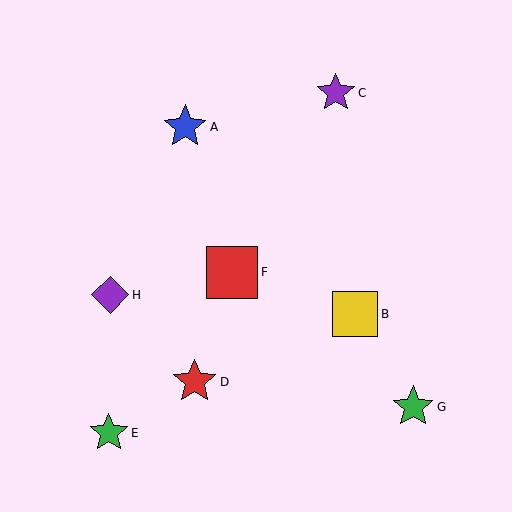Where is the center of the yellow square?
The center of the yellow square is at (355, 314).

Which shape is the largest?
The red square (labeled F) is the largest.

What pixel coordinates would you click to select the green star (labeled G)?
Click at (413, 407) to select the green star G.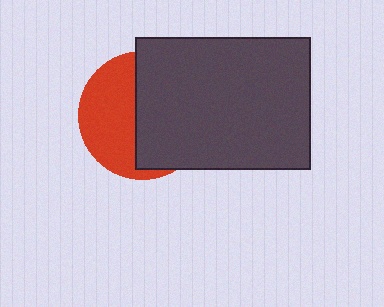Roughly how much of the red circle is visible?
About half of it is visible (roughly 46%).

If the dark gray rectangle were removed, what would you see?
You would see the complete red circle.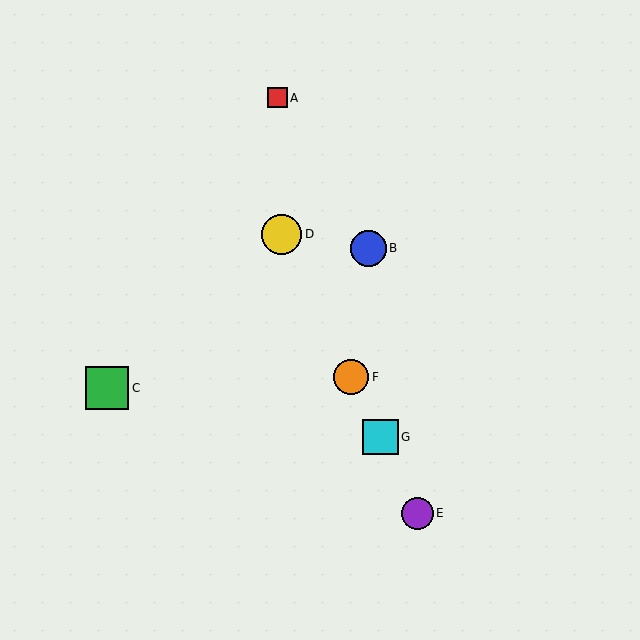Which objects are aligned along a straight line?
Objects D, E, F, G are aligned along a straight line.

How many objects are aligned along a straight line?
4 objects (D, E, F, G) are aligned along a straight line.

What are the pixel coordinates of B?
Object B is at (368, 248).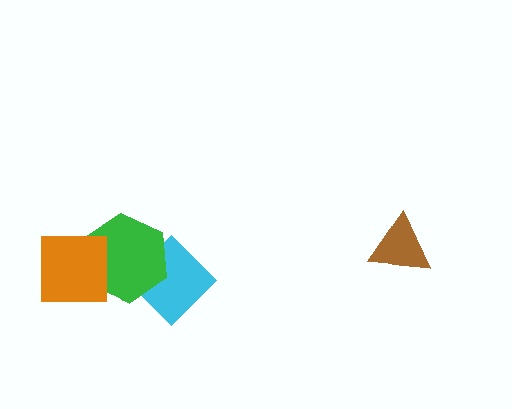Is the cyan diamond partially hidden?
Yes, it is partially covered by another shape.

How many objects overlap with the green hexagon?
2 objects overlap with the green hexagon.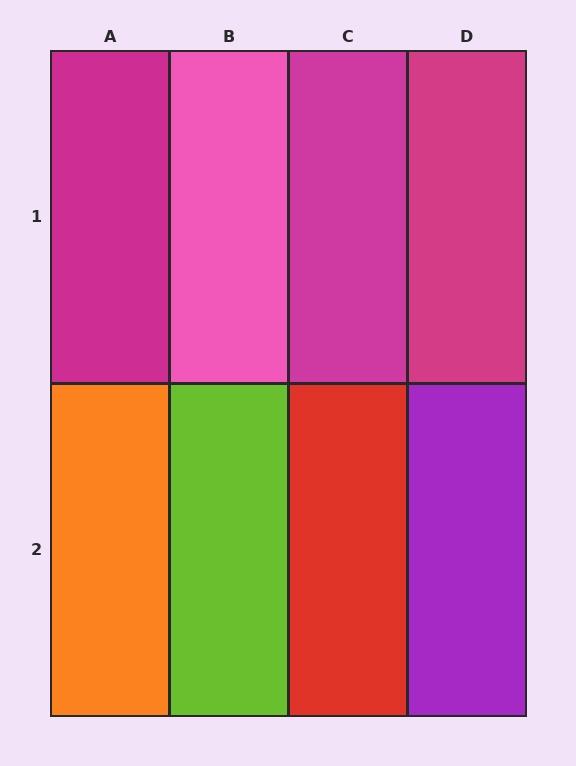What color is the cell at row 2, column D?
Purple.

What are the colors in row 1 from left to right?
Magenta, pink, magenta, magenta.